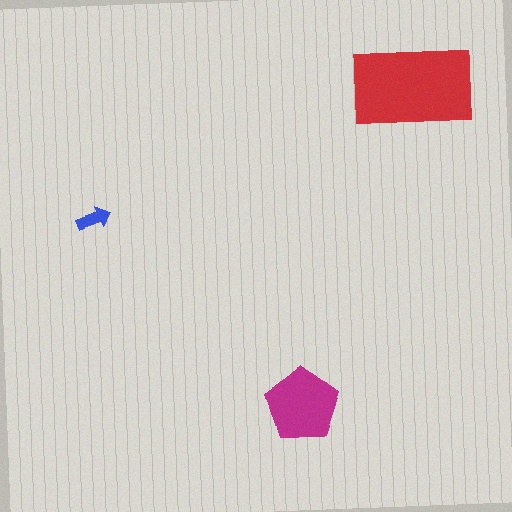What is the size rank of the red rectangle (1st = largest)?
1st.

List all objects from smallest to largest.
The blue arrow, the magenta pentagon, the red rectangle.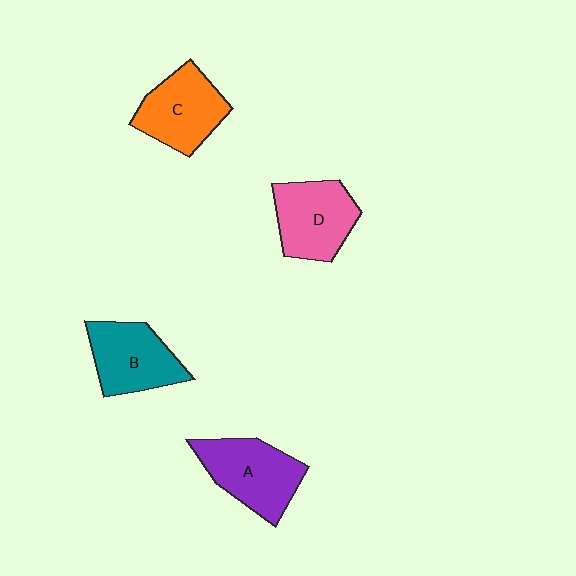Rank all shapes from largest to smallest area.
From largest to smallest: A (purple), D (pink), C (orange), B (teal).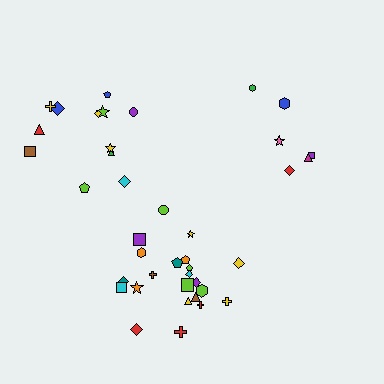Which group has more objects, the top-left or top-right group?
The top-left group.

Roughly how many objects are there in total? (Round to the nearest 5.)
Roughly 40 objects in total.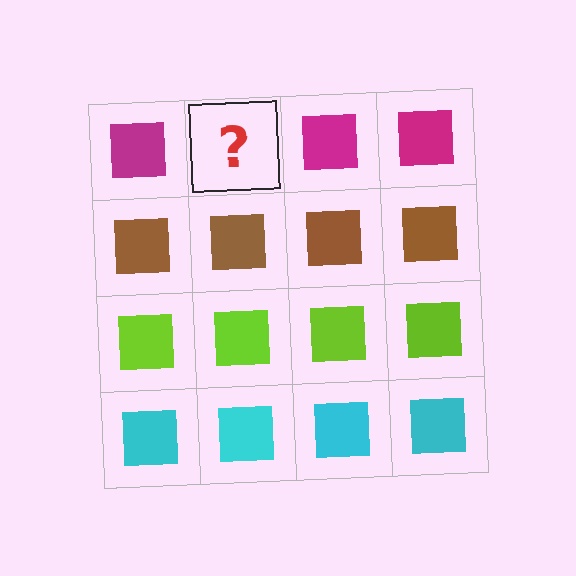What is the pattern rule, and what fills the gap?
The rule is that each row has a consistent color. The gap should be filled with a magenta square.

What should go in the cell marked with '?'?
The missing cell should contain a magenta square.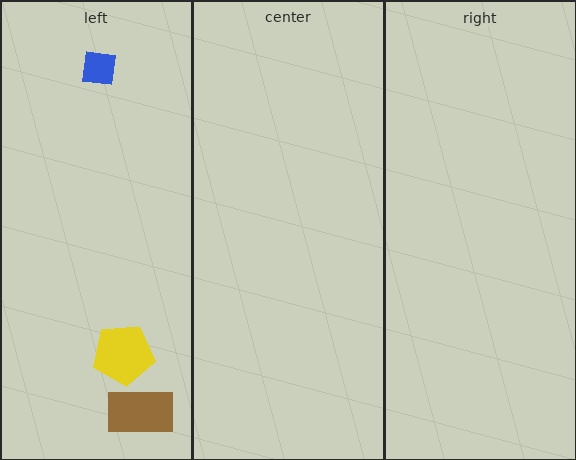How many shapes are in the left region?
3.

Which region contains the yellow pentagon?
The left region.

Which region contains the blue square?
The left region.